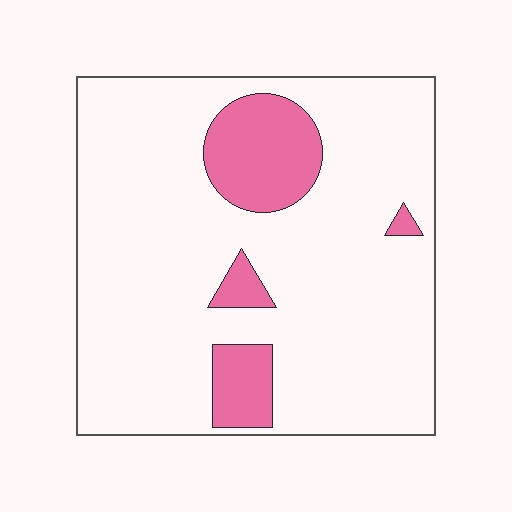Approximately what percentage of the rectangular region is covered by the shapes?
Approximately 15%.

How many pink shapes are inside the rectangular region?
4.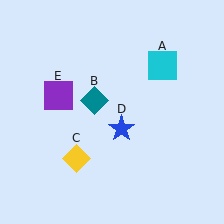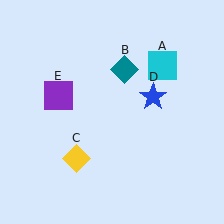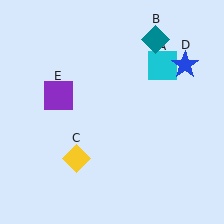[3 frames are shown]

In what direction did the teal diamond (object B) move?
The teal diamond (object B) moved up and to the right.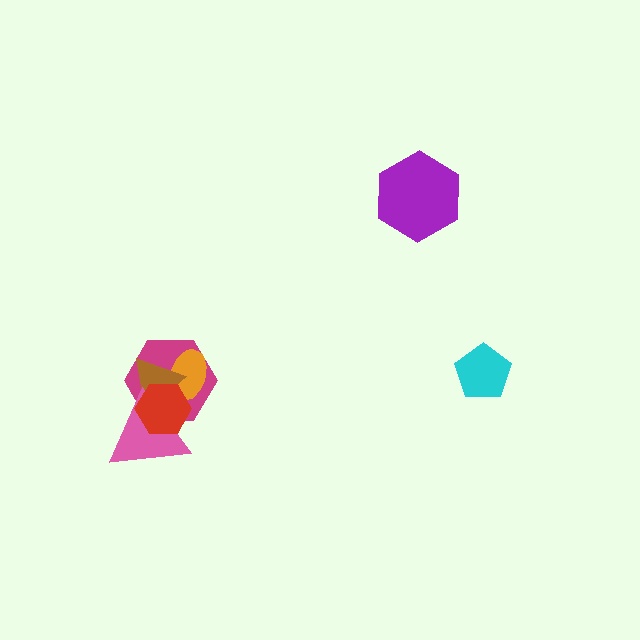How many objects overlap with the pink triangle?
3 objects overlap with the pink triangle.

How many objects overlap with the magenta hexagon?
4 objects overlap with the magenta hexagon.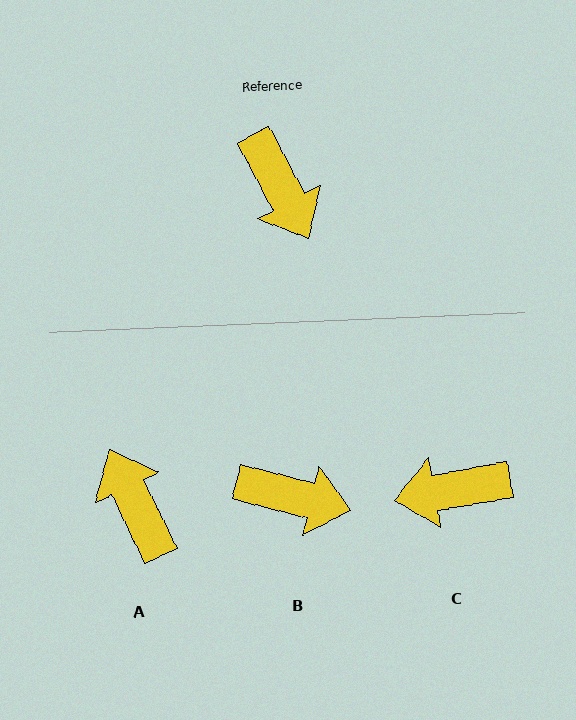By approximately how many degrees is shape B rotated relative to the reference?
Approximately 48 degrees counter-clockwise.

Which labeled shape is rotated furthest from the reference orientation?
A, about 177 degrees away.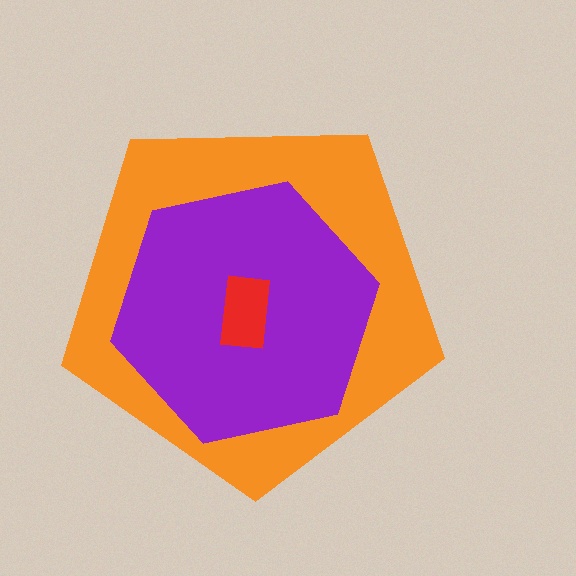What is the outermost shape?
The orange pentagon.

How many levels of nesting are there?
3.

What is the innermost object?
The red rectangle.